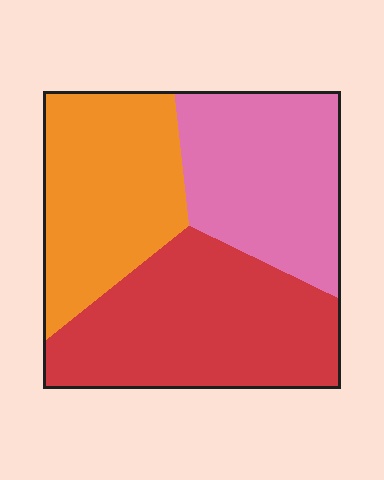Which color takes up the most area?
Red, at roughly 40%.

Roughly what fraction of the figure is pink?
Pink covers around 30% of the figure.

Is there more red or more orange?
Red.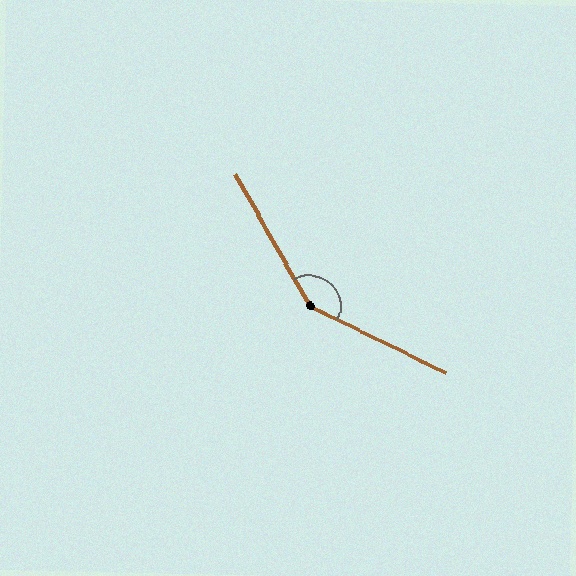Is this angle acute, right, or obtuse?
It is obtuse.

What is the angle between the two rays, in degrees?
Approximately 145 degrees.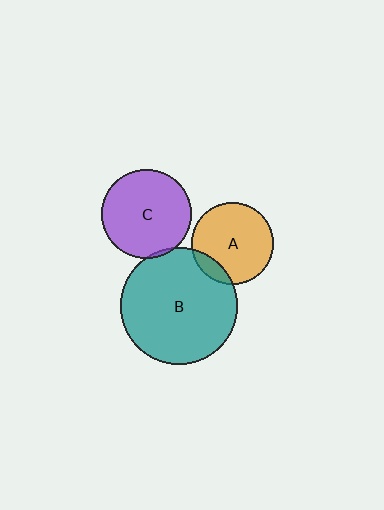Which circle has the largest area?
Circle B (teal).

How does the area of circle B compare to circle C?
Approximately 1.7 times.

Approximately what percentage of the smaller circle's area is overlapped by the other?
Approximately 5%.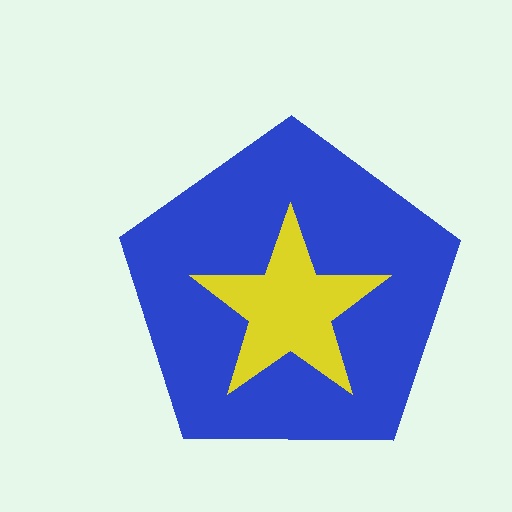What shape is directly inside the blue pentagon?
The yellow star.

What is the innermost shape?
The yellow star.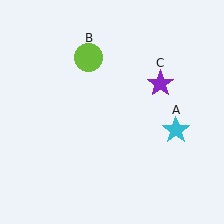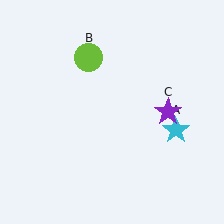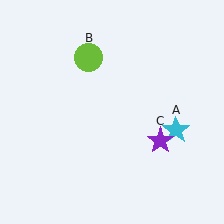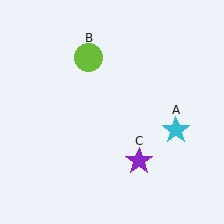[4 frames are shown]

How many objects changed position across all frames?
1 object changed position: purple star (object C).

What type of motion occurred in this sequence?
The purple star (object C) rotated clockwise around the center of the scene.